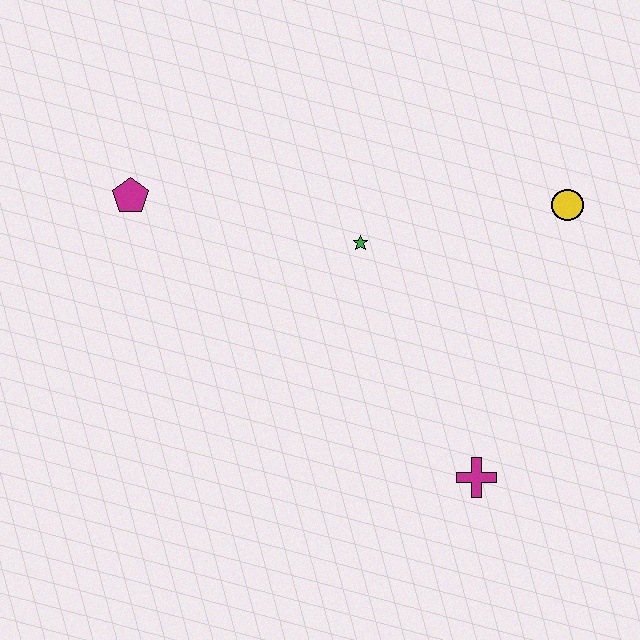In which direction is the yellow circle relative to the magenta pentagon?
The yellow circle is to the right of the magenta pentagon.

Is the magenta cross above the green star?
No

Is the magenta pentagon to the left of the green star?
Yes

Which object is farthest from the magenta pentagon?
The magenta cross is farthest from the magenta pentagon.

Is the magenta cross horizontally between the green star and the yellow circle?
Yes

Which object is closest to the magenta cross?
The green star is closest to the magenta cross.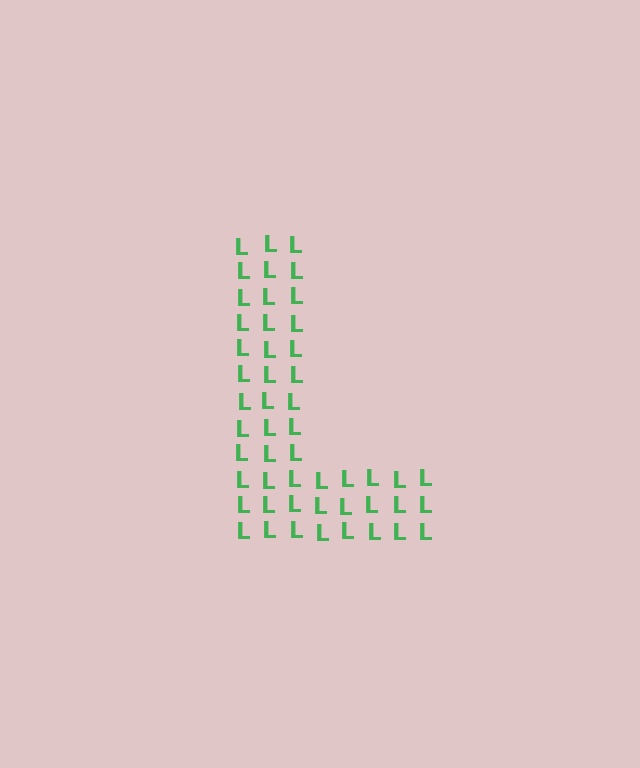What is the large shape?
The large shape is the letter L.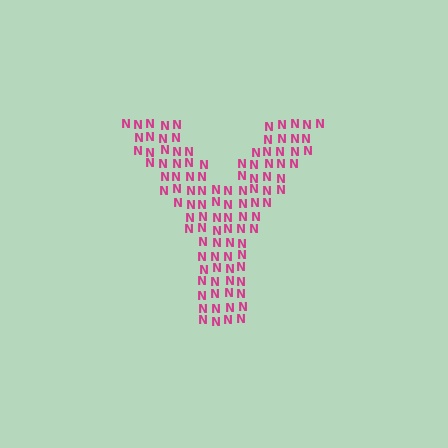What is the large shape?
The large shape is the letter Y.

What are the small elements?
The small elements are letter N's.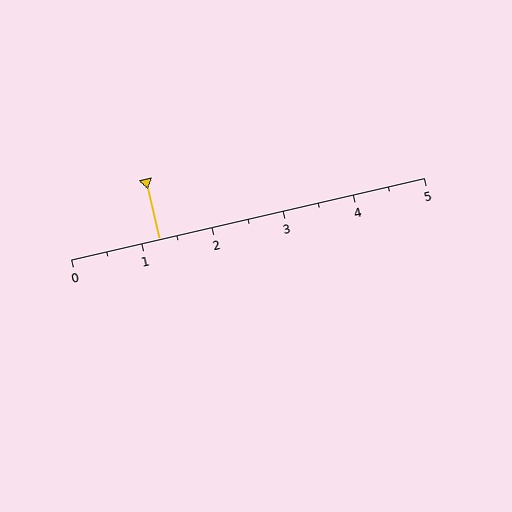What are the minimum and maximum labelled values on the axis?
The axis runs from 0 to 5.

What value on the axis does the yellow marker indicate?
The marker indicates approximately 1.2.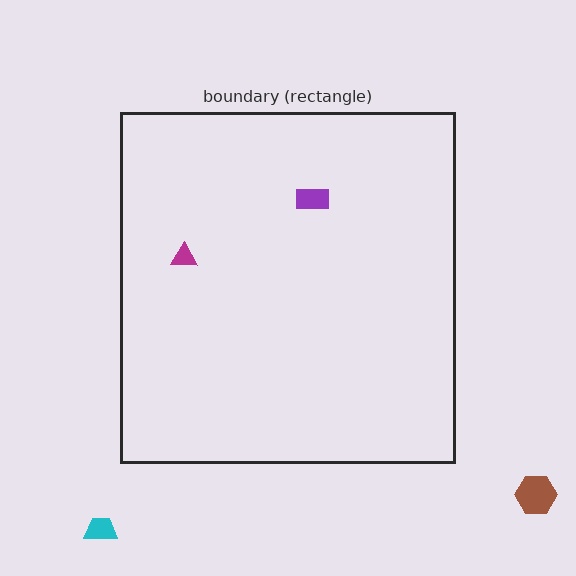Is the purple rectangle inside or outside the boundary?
Inside.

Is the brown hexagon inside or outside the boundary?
Outside.